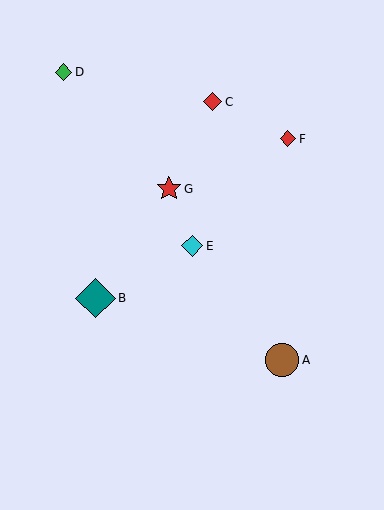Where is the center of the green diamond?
The center of the green diamond is at (64, 72).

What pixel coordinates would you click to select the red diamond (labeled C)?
Click at (213, 102) to select the red diamond C.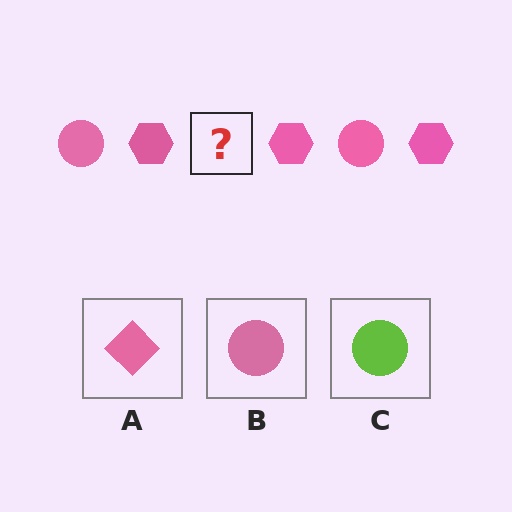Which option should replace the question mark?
Option B.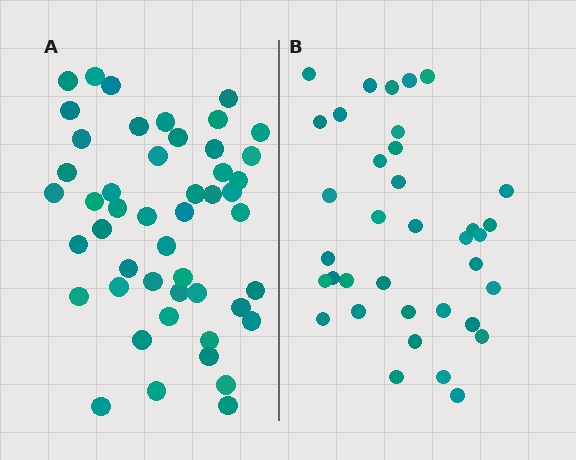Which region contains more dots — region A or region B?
Region A (the left region) has more dots.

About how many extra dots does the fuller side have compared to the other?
Region A has roughly 12 or so more dots than region B.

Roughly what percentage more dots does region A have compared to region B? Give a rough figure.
About 35% more.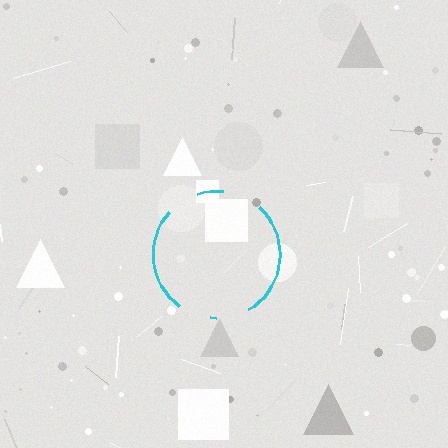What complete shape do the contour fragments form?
The contour fragments form a circle.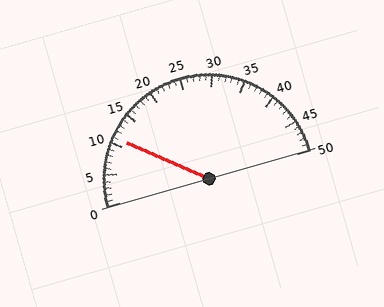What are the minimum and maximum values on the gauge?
The gauge ranges from 0 to 50.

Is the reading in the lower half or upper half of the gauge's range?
The reading is in the lower half of the range (0 to 50).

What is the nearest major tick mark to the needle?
The nearest major tick mark is 10.